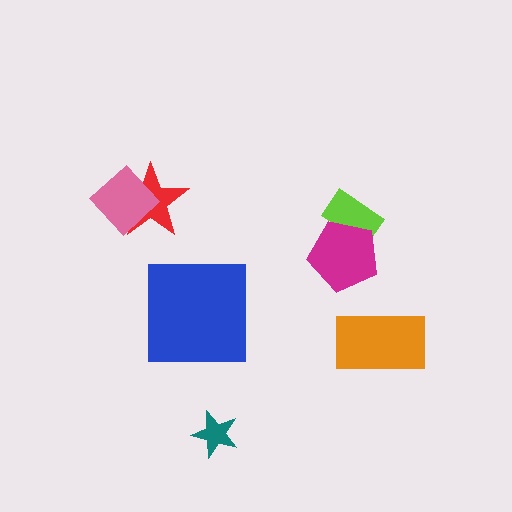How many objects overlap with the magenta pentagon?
1 object overlaps with the magenta pentagon.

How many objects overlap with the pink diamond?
1 object overlaps with the pink diamond.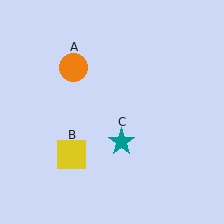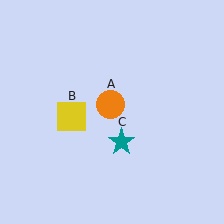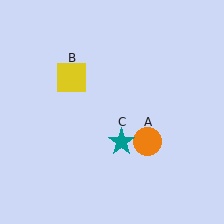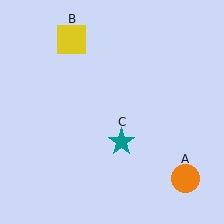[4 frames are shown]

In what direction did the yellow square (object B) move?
The yellow square (object B) moved up.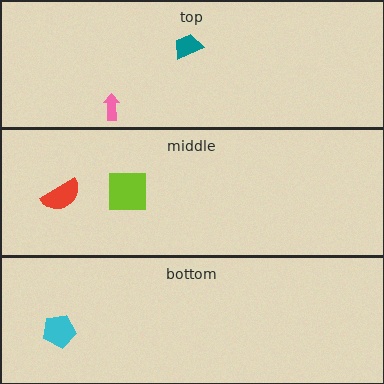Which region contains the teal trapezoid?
The top region.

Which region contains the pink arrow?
The top region.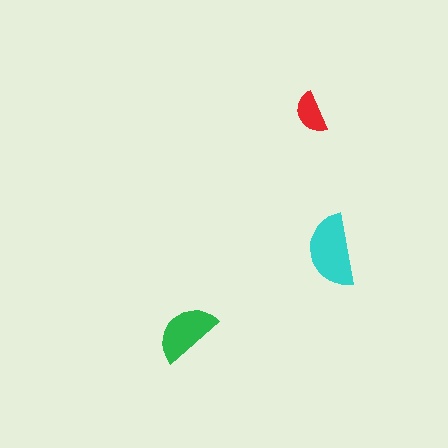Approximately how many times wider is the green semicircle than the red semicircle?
About 1.5 times wider.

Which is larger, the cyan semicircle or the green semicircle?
The cyan one.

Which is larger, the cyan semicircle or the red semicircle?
The cyan one.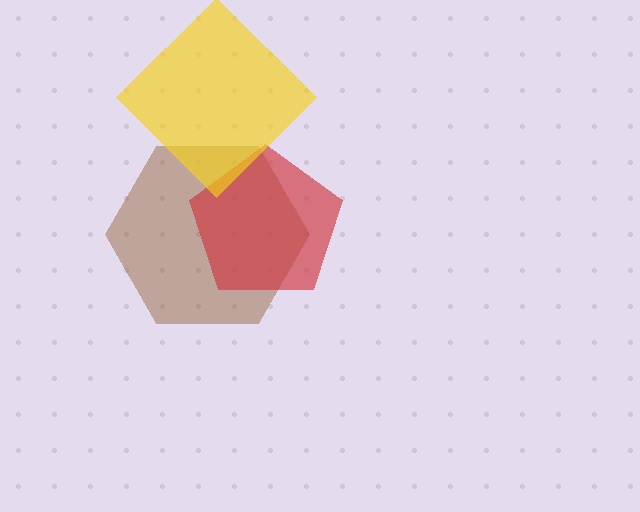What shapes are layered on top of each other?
The layered shapes are: a brown hexagon, a red pentagon, a yellow diamond.